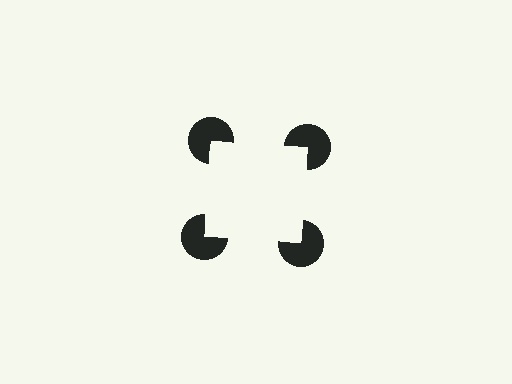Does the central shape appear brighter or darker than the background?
It typically appears slightly brighter than the background, even though no actual brightness change is drawn.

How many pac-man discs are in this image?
There are 4 — one at each vertex of the illusory square.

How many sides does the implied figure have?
4 sides.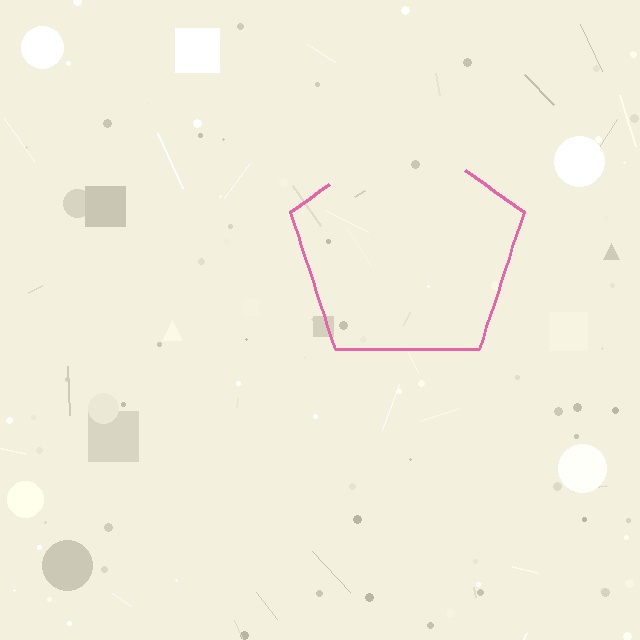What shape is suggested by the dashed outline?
The dashed outline suggests a pentagon.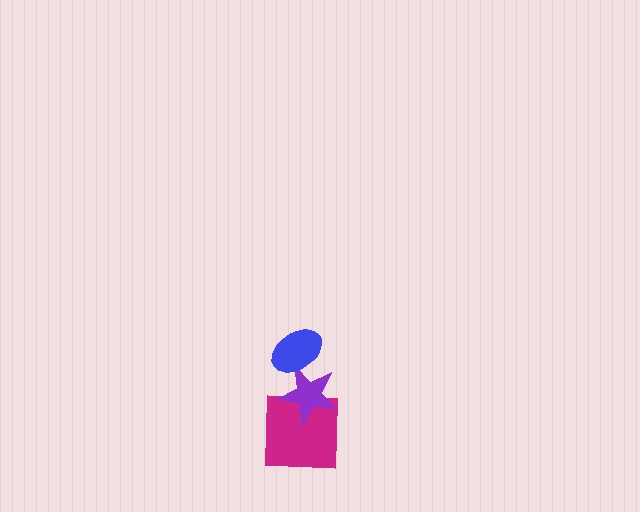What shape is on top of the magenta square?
The purple star is on top of the magenta square.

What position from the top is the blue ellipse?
The blue ellipse is 1st from the top.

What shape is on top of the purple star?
The blue ellipse is on top of the purple star.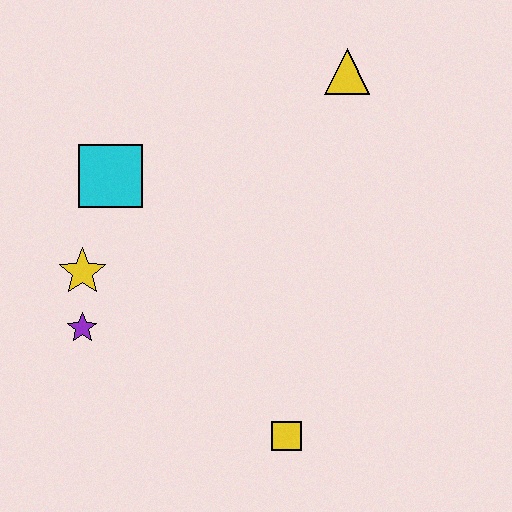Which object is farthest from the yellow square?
The yellow triangle is farthest from the yellow square.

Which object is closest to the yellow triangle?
The cyan square is closest to the yellow triangle.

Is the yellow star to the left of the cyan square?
Yes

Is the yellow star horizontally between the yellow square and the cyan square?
No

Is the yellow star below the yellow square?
No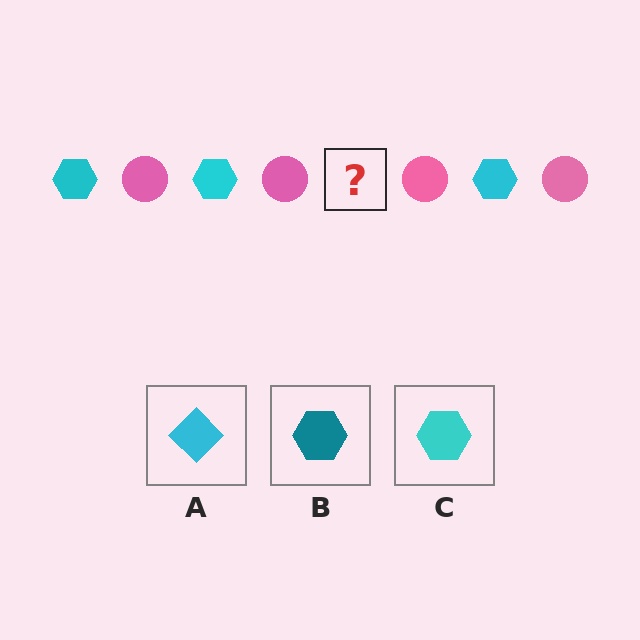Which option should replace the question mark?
Option C.